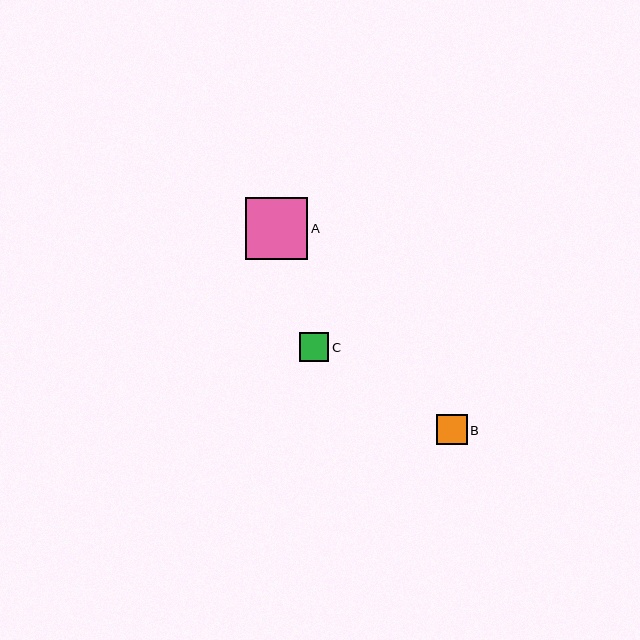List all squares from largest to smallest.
From largest to smallest: A, B, C.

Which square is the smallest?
Square C is the smallest with a size of approximately 29 pixels.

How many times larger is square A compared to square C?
Square A is approximately 2.1 times the size of square C.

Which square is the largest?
Square A is the largest with a size of approximately 62 pixels.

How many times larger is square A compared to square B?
Square A is approximately 2.1 times the size of square B.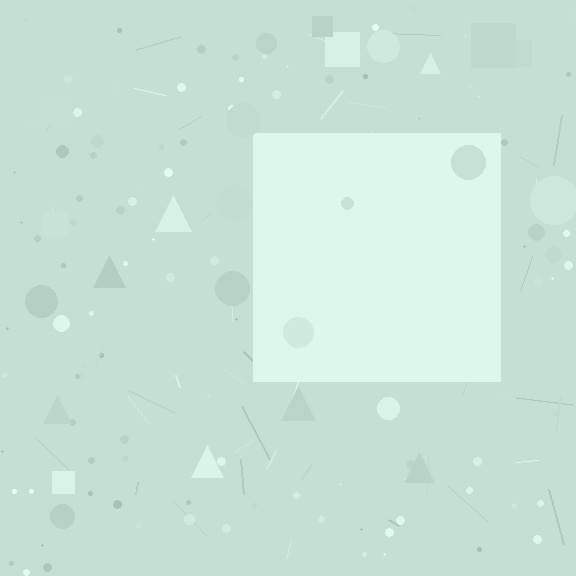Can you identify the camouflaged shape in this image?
The camouflaged shape is a square.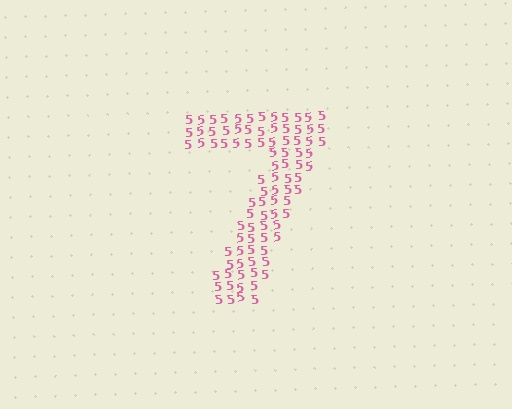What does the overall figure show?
The overall figure shows the digit 7.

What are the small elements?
The small elements are digit 5's.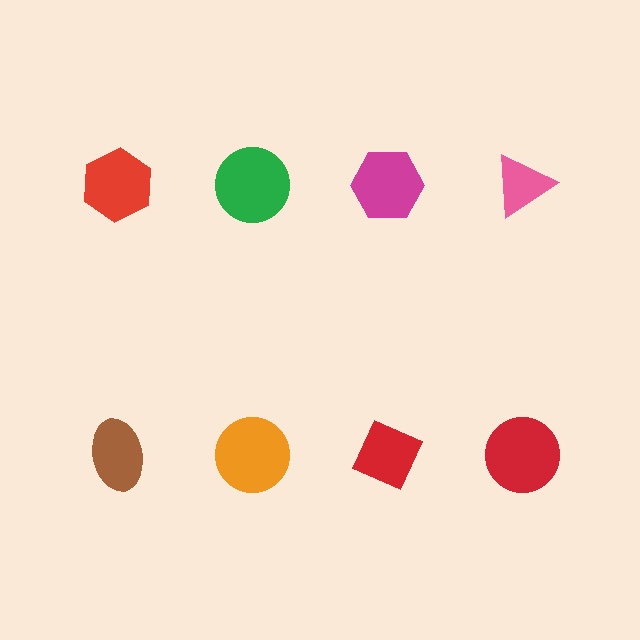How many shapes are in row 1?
4 shapes.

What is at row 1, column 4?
A pink triangle.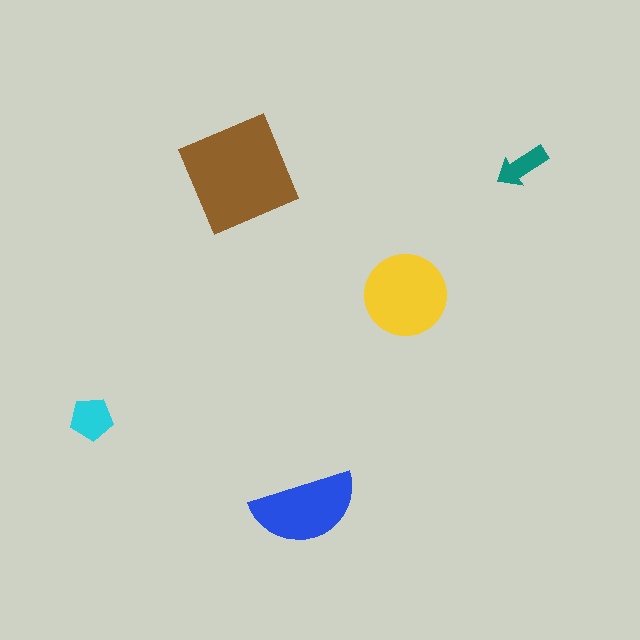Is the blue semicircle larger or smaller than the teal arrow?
Larger.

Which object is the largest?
The brown square.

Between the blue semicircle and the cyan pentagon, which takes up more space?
The blue semicircle.